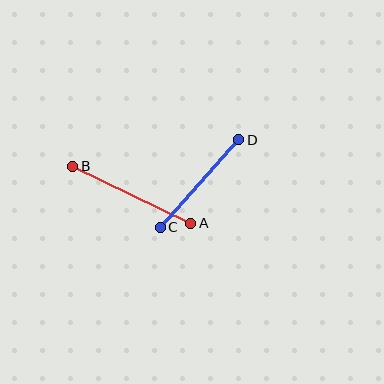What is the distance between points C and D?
The distance is approximately 117 pixels.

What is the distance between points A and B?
The distance is approximately 131 pixels.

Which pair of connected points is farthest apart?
Points A and B are farthest apart.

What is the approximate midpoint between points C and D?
The midpoint is at approximately (199, 184) pixels.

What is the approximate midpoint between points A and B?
The midpoint is at approximately (132, 195) pixels.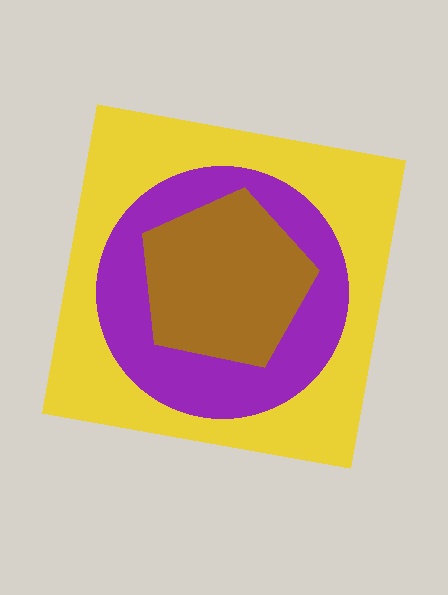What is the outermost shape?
The yellow square.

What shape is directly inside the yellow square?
The purple circle.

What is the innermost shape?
The brown pentagon.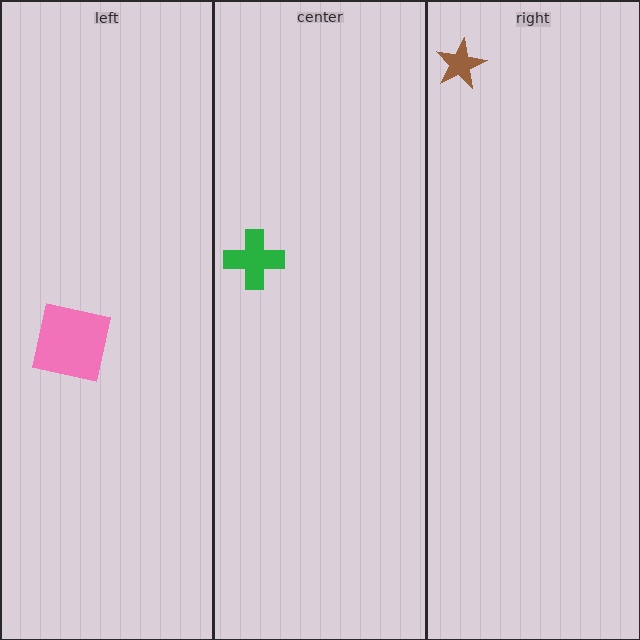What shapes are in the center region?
The green cross.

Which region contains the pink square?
The left region.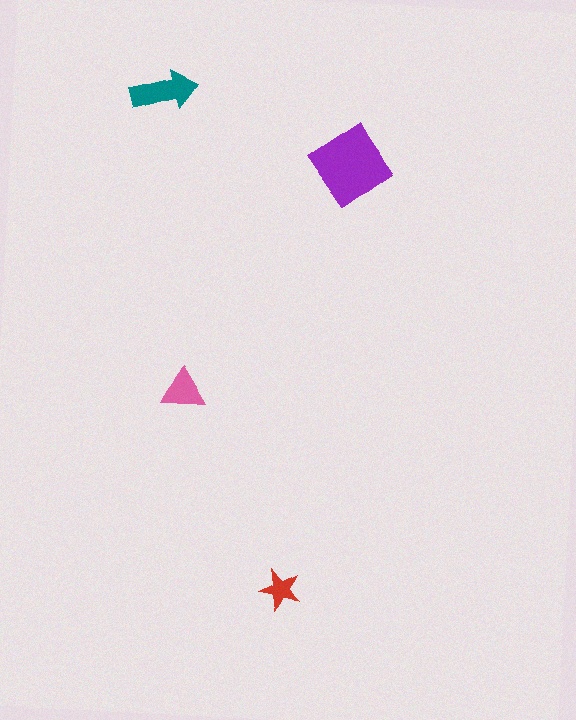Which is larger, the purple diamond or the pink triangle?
The purple diamond.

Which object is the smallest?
The red star.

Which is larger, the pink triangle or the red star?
The pink triangle.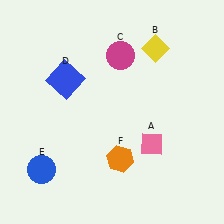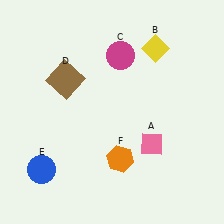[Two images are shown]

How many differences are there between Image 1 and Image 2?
There is 1 difference between the two images.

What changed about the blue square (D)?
In Image 1, D is blue. In Image 2, it changed to brown.